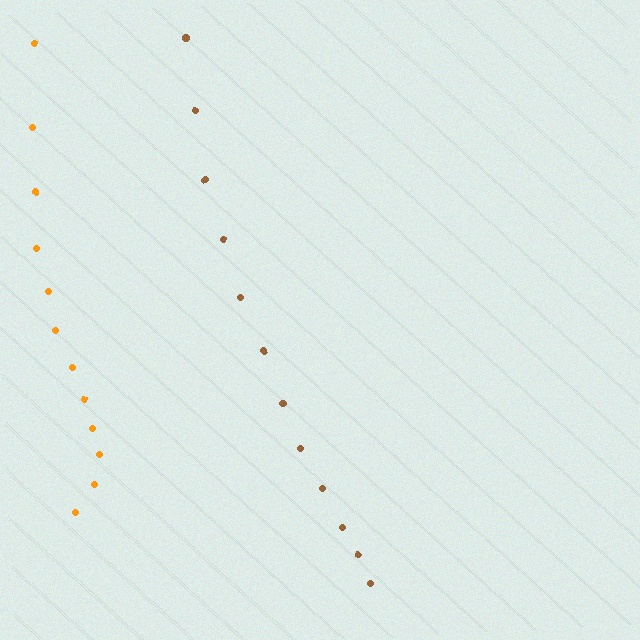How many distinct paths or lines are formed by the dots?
There are 2 distinct paths.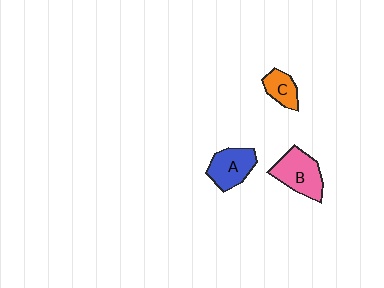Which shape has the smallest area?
Shape C (orange).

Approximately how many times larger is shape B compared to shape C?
Approximately 1.9 times.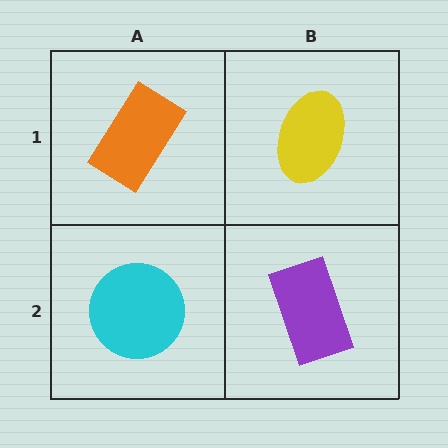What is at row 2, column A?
A cyan circle.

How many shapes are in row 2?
2 shapes.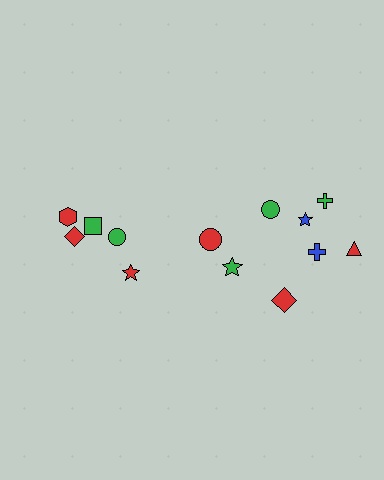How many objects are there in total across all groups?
There are 13 objects.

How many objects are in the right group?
There are 8 objects.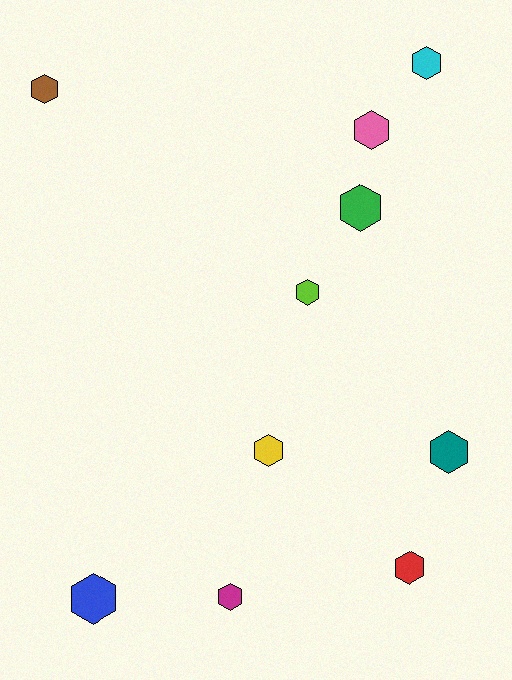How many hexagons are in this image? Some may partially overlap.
There are 10 hexagons.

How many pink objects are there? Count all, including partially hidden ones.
There is 1 pink object.